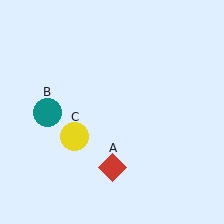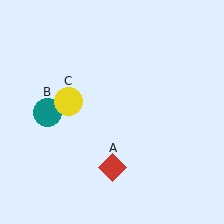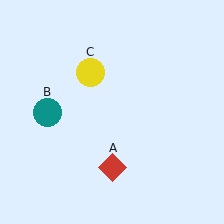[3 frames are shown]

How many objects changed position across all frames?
1 object changed position: yellow circle (object C).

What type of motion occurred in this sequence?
The yellow circle (object C) rotated clockwise around the center of the scene.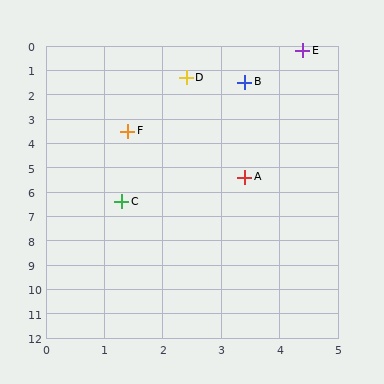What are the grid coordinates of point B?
Point B is at approximately (3.4, 1.5).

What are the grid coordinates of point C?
Point C is at approximately (1.3, 6.4).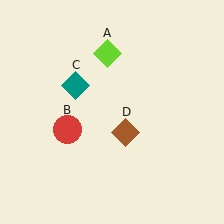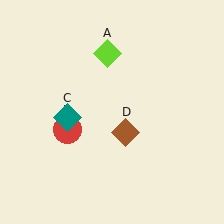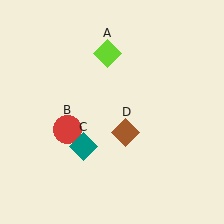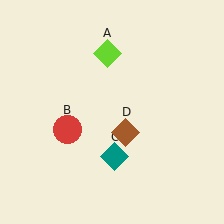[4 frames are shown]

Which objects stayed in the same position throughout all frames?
Lime diamond (object A) and red circle (object B) and brown diamond (object D) remained stationary.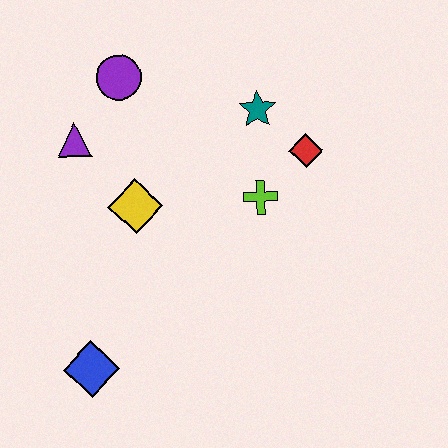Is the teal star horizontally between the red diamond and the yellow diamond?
Yes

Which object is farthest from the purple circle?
The blue diamond is farthest from the purple circle.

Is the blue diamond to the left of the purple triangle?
No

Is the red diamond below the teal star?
Yes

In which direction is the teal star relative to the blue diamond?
The teal star is above the blue diamond.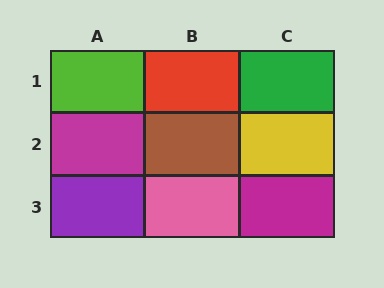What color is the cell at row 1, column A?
Lime.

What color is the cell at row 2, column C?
Yellow.